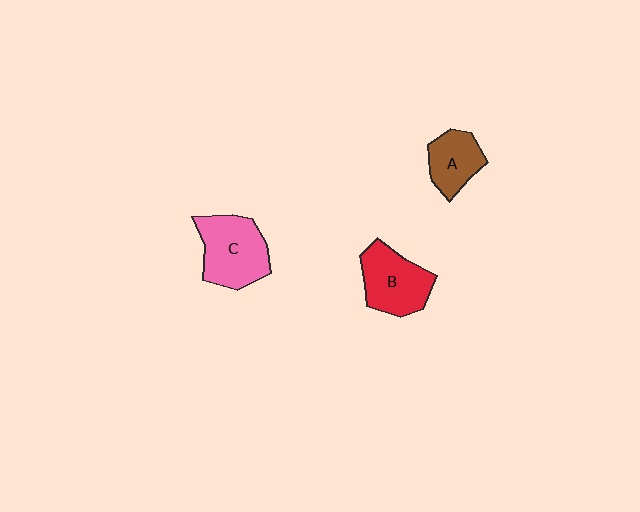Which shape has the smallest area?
Shape A (brown).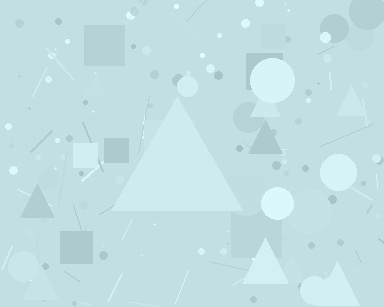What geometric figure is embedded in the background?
A triangle is embedded in the background.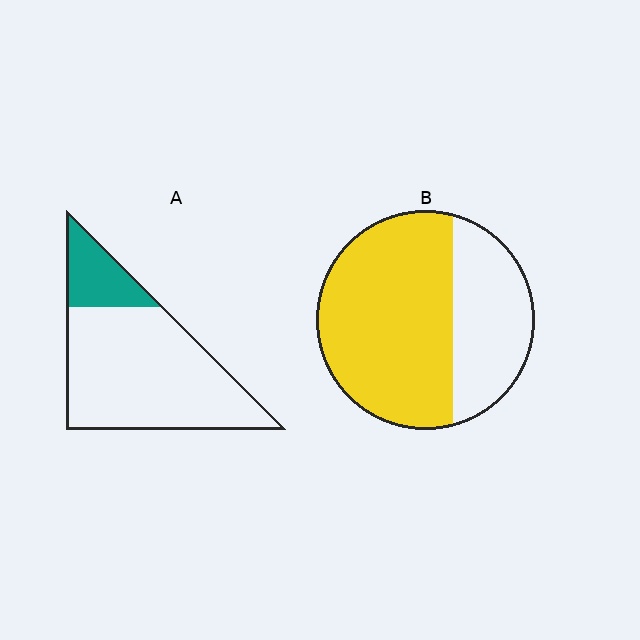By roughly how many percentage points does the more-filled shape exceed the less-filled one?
By roughly 45 percentage points (B over A).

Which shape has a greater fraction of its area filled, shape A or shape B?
Shape B.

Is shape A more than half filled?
No.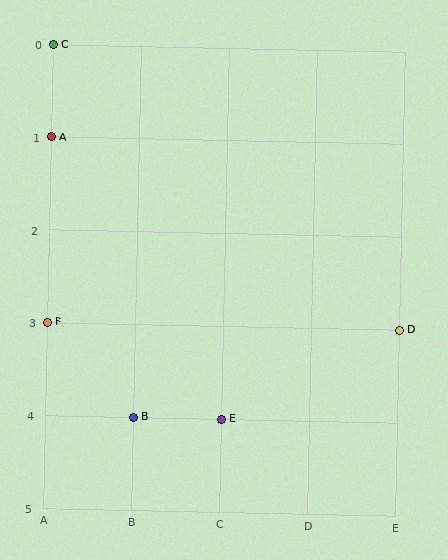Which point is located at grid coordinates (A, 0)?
Point C is at (A, 0).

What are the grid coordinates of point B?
Point B is at grid coordinates (B, 4).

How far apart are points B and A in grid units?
Points B and A are 1 column and 3 rows apart (about 3.2 grid units diagonally).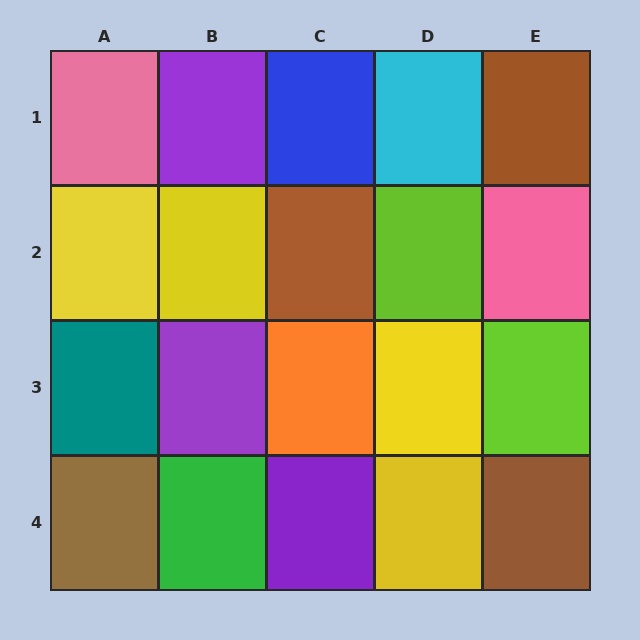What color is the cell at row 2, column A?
Yellow.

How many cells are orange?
1 cell is orange.